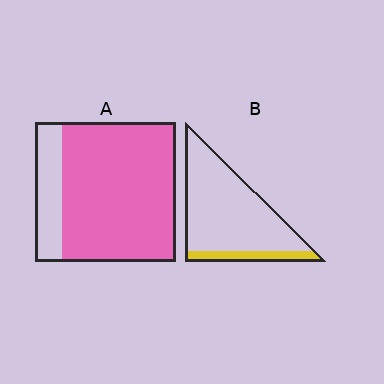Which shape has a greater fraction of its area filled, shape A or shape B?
Shape A.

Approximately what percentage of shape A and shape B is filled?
A is approximately 80% and B is approximately 15%.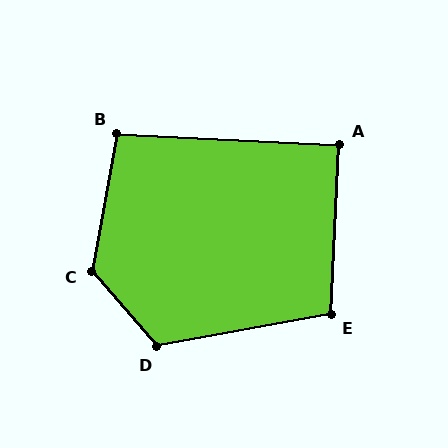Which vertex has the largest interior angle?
C, at approximately 129 degrees.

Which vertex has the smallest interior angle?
A, at approximately 90 degrees.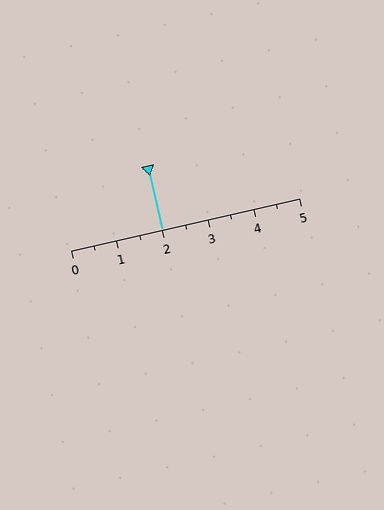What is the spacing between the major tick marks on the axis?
The major ticks are spaced 1 apart.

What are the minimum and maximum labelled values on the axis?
The axis runs from 0 to 5.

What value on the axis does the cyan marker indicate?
The marker indicates approximately 2.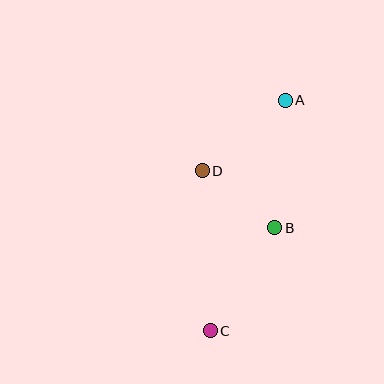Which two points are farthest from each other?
Points A and C are farthest from each other.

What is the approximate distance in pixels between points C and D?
The distance between C and D is approximately 160 pixels.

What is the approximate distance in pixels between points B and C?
The distance between B and C is approximately 121 pixels.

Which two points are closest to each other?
Points B and D are closest to each other.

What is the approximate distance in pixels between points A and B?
The distance between A and B is approximately 128 pixels.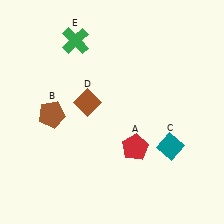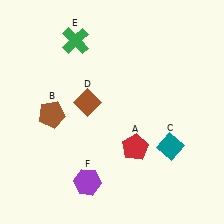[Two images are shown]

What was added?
A purple hexagon (F) was added in Image 2.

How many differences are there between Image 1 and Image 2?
There is 1 difference between the two images.